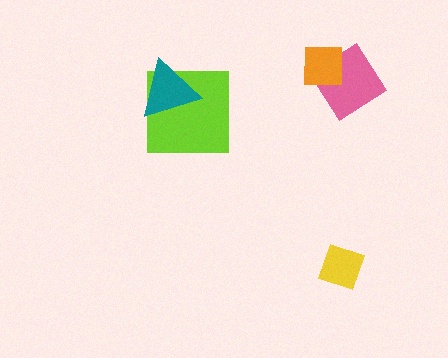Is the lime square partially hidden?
Yes, it is partially covered by another shape.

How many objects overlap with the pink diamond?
1 object overlaps with the pink diamond.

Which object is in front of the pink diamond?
The orange square is in front of the pink diamond.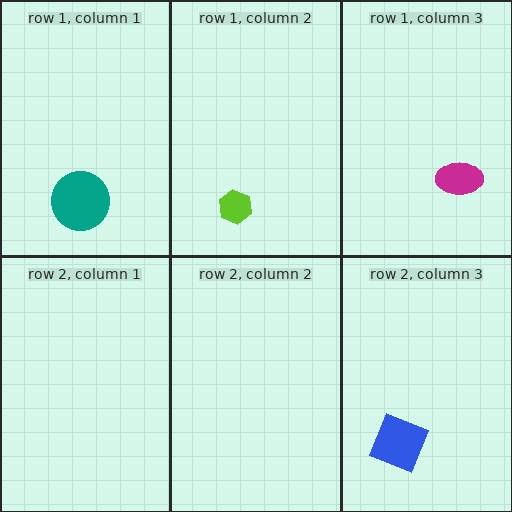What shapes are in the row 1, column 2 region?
The lime hexagon.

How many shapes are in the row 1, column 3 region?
1.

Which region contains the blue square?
The row 2, column 3 region.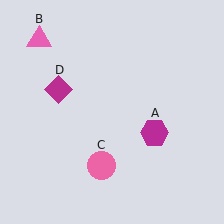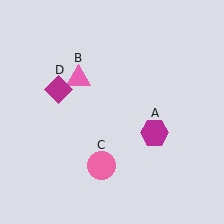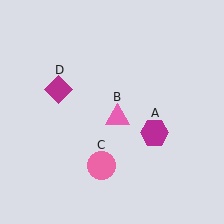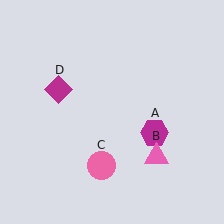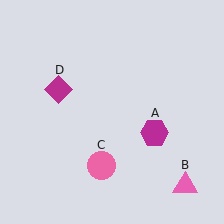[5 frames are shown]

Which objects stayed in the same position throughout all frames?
Magenta hexagon (object A) and pink circle (object C) and magenta diamond (object D) remained stationary.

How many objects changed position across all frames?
1 object changed position: pink triangle (object B).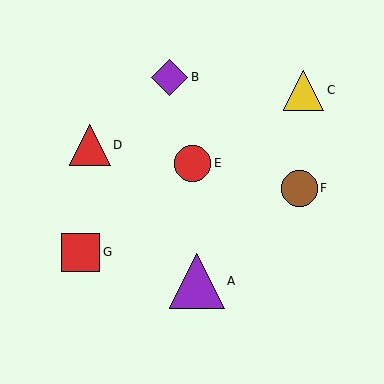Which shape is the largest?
The purple triangle (labeled A) is the largest.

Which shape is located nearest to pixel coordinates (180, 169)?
The red circle (labeled E) at (193, 163) is nearest to that location.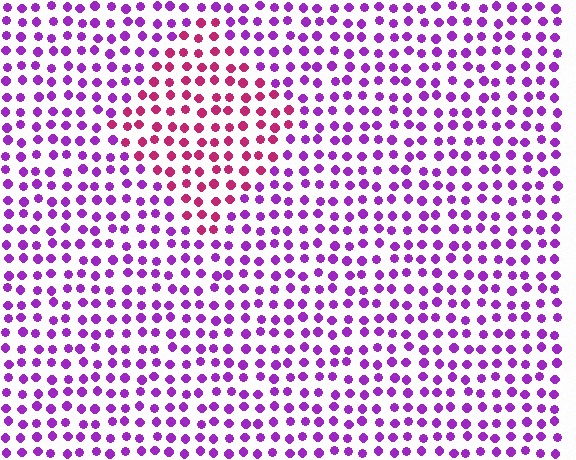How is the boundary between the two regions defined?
The boundary is defined purely by a slight shift in hue (about 45 degrees). Spacing, size, and orientation are identical on both sides.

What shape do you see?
I see a diamond.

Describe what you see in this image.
The image is filled with small purple elements in a uniform arrangement. A diamond-shaped region is visible where the elements are tinted to a slightly different hue, forming a subtle color boundary.